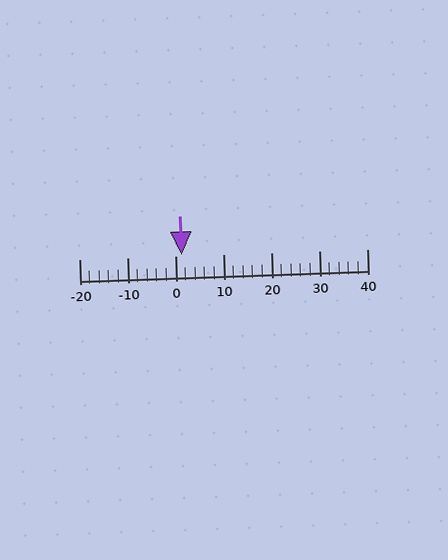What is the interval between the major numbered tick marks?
The major tick marks are spaced 10 units apart.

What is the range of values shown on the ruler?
The ruler shows values from -20 to 40.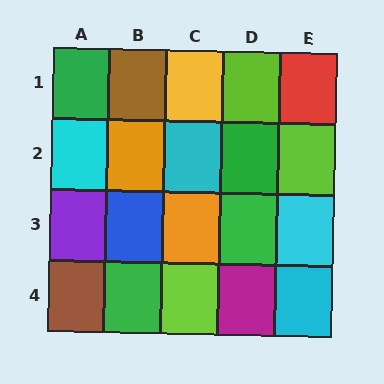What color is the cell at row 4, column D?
Magenta.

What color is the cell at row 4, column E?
Cyan.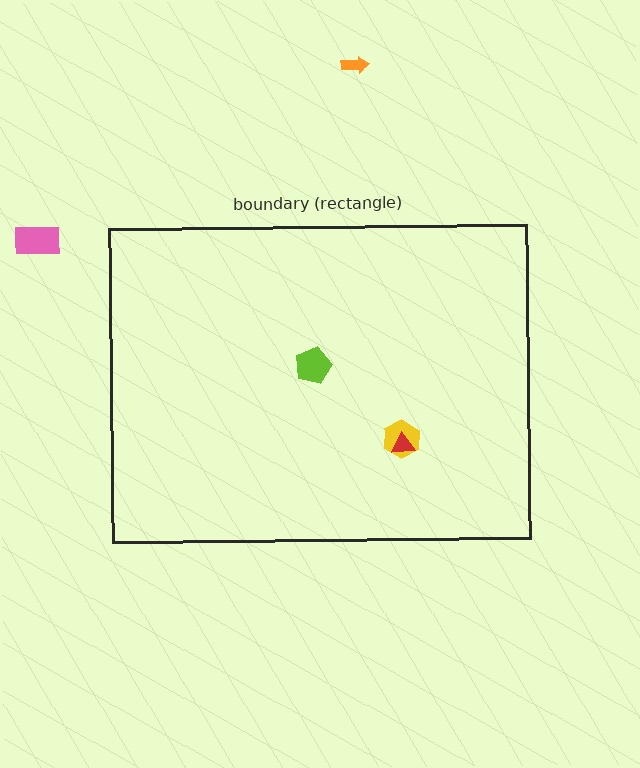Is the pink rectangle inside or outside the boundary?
Outside.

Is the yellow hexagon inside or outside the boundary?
Inside.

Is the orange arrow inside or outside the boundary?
Outside.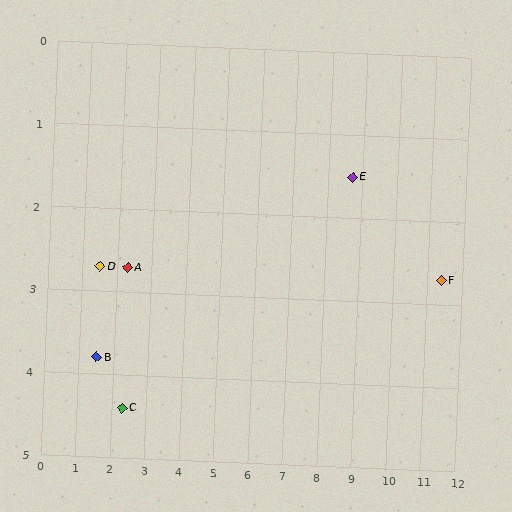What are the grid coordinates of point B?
Point B is at approximately (1.5, 3.8).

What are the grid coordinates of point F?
Point F is at approximately (11.4, 2.7).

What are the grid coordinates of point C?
Point C is at approximately (2.3, 4.4).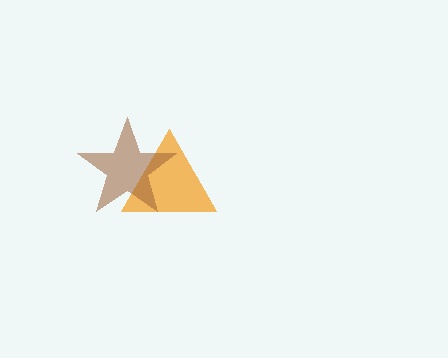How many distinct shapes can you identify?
There are 2 distinct shapes: an orange triangle, a brown star.